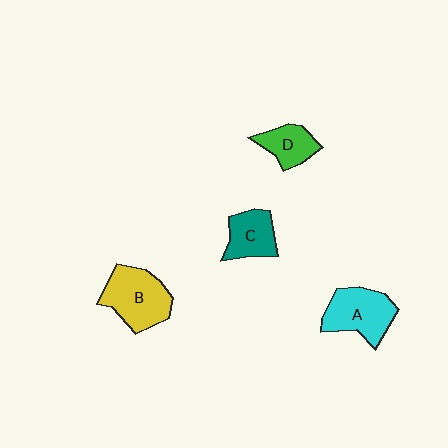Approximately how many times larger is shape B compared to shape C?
Approximately 1.5 times.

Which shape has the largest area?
Shape B (yellow).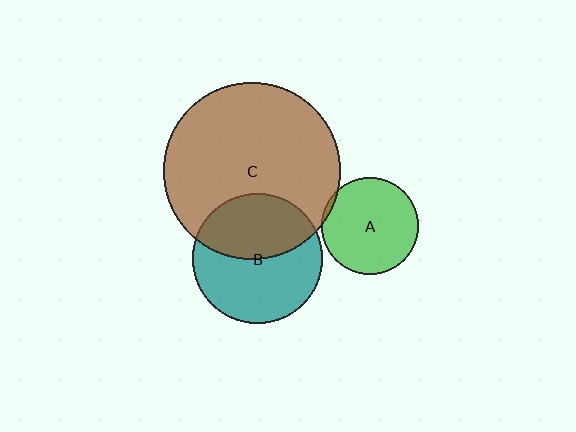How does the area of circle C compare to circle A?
Approximately 3.4 times.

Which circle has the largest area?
Circle C (brown).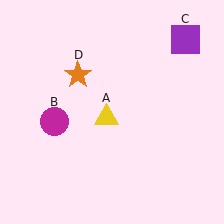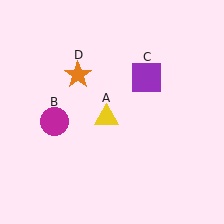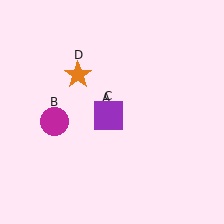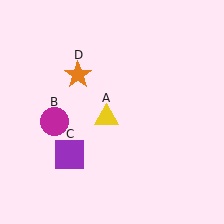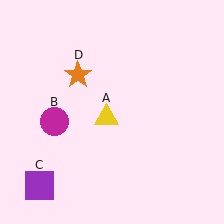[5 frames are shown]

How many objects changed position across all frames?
1 object changed position: purple square (object C).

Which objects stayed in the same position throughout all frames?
Yellow triangle (object A) and magenta circle (object B) and orange star (object D) remained stationary.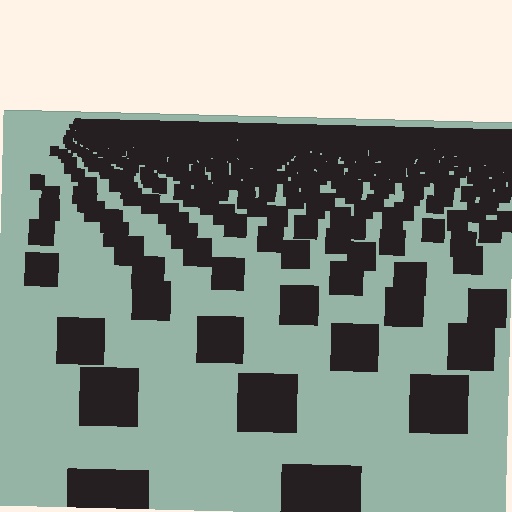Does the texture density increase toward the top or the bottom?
Density increases toward the top.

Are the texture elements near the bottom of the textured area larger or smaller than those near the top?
Larger. Near the bottom, elements are closer to the viewer and appear at a bigger on-screen size.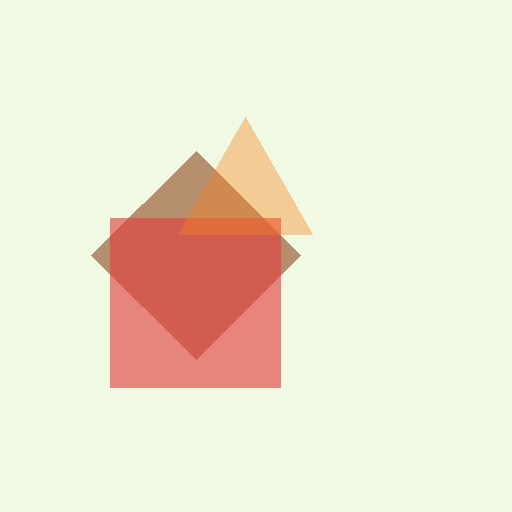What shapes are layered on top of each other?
The layered shapes are: a brown diamond, a red square, an orange triangle.